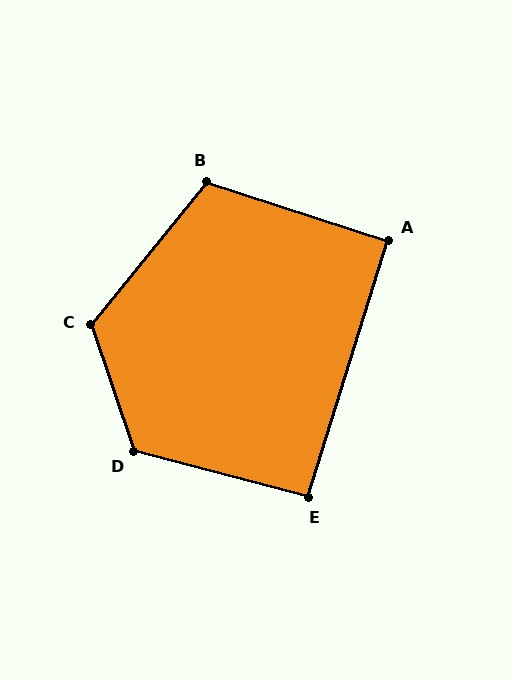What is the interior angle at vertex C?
Approximately 123 degrees (obtuse).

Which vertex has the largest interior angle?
D, at approximately 123 degrees.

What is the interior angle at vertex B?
Approximately 111 degrees (obtuse).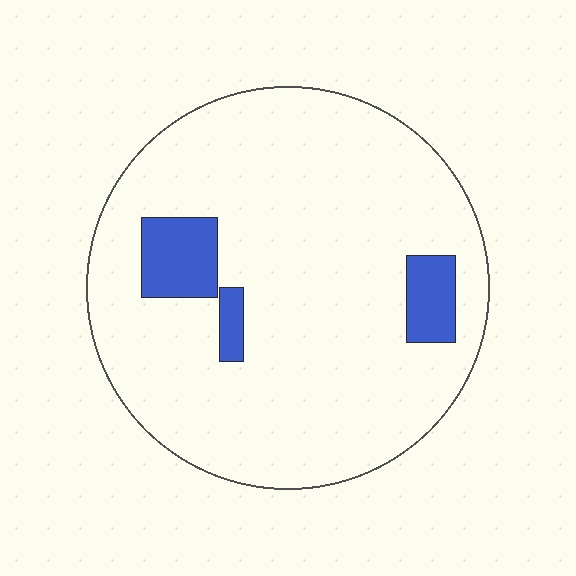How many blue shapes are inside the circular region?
3.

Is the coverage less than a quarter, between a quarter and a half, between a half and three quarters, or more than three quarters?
Less than a quarter.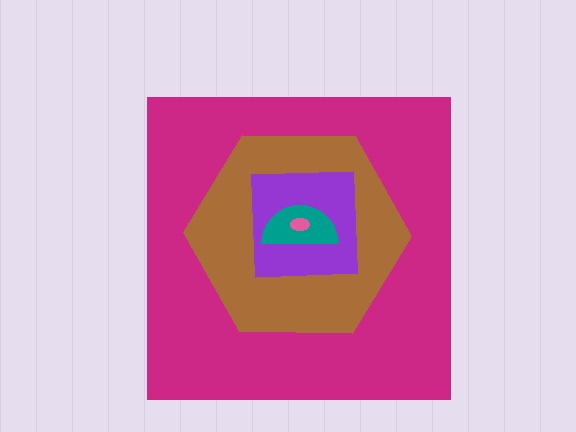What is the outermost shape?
The magenta square.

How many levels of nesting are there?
5.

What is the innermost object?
The pink ellipse.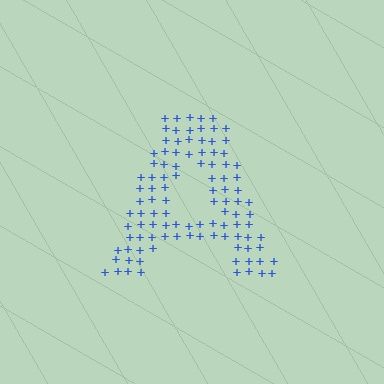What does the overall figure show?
The overall figure shows the letter A.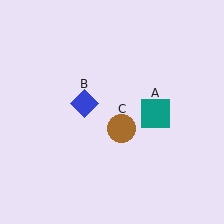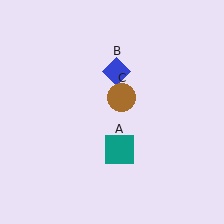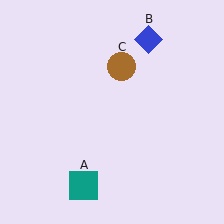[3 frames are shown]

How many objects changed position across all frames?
3 objects changed position: teal square (object A), blue diamond (object B), brown circle (object C).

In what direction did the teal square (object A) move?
The teal square (object A) moved down and to the left.